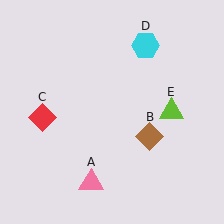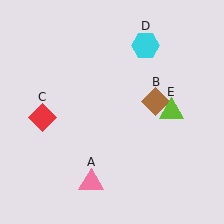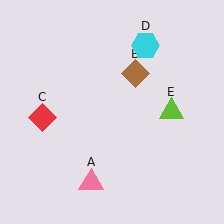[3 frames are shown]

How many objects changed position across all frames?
1 object changed position: brown diamond (object B).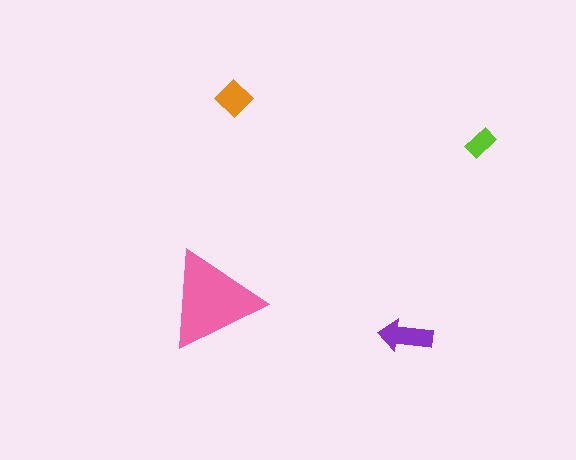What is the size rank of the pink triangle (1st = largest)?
1st.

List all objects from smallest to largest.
The lime rectangle, the orange diamond, the purple arrow, the pink triangle.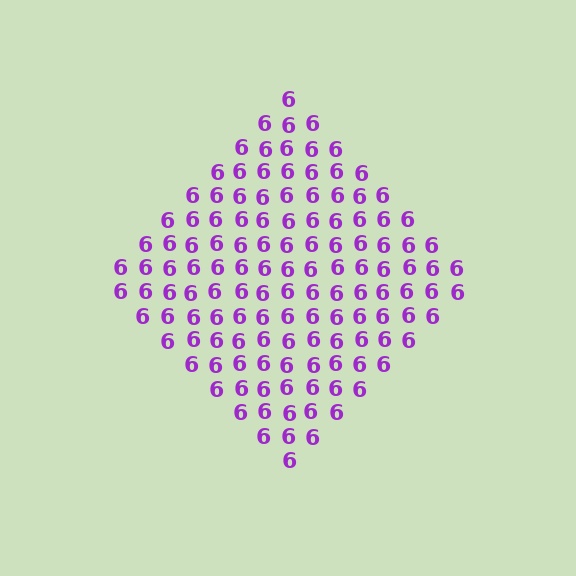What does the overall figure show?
The overall figure shows a diamond.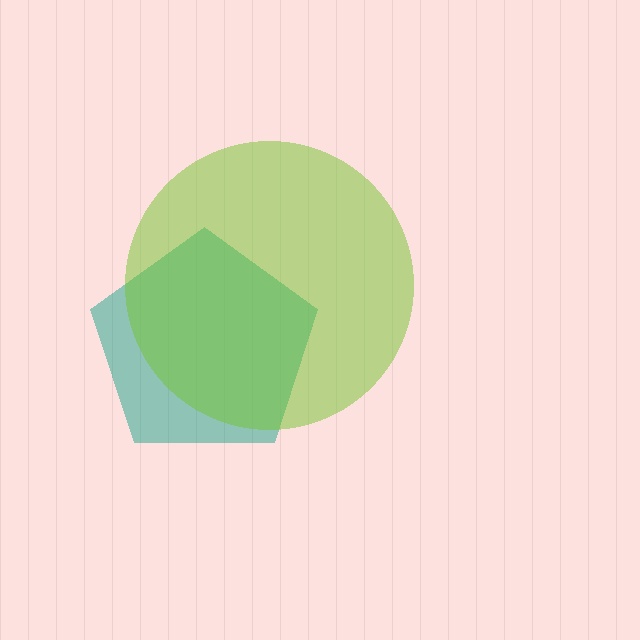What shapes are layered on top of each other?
The layered shapes are: a teal pentagon, a lime circle.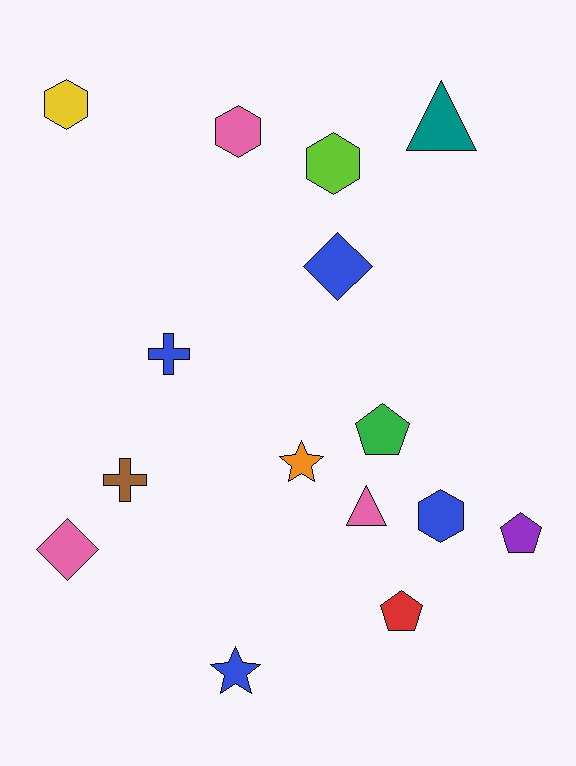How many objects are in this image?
There are 15 objects.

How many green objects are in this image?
There is 1 green object.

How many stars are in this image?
There are 2 stars.